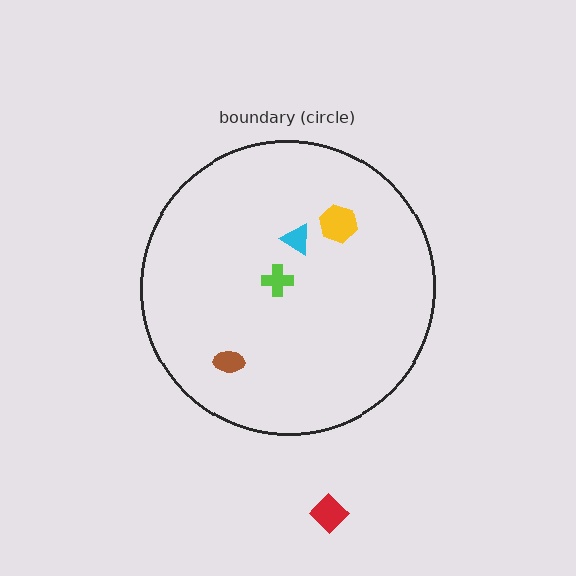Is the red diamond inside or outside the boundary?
Outside.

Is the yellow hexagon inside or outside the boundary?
Inside.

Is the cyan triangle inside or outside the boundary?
Inside.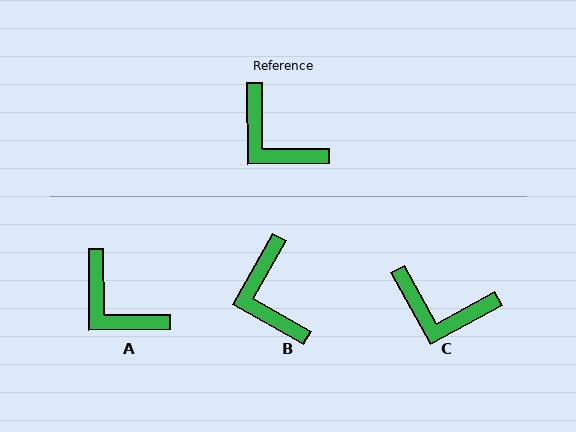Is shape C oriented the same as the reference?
No, it is off by about 28 degrees.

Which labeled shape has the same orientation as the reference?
A.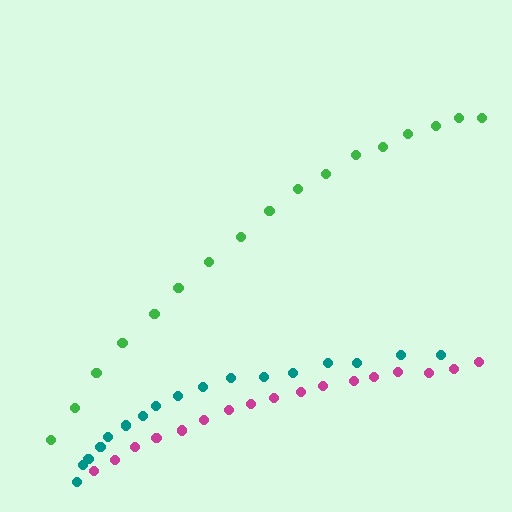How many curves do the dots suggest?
There are 3 distinct paths.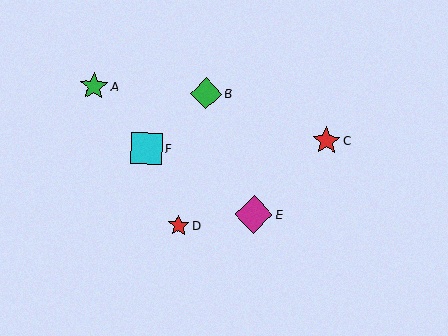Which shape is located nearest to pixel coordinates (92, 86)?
The green star (labeled A) at (94, 86) is nearest to that location.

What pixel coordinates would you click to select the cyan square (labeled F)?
Click at (146, 148) to select the cyan square F.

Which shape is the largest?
The magenta diamond (labeled E) is the largest.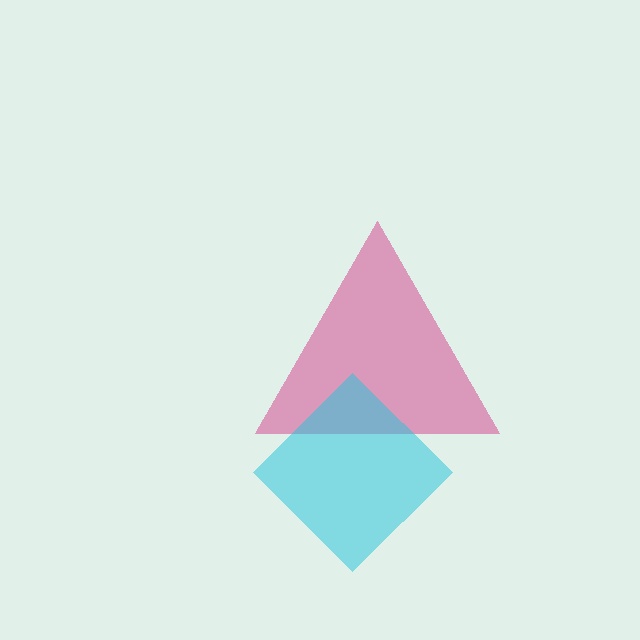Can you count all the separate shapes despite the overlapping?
Yes, there are 2 separate shapes.